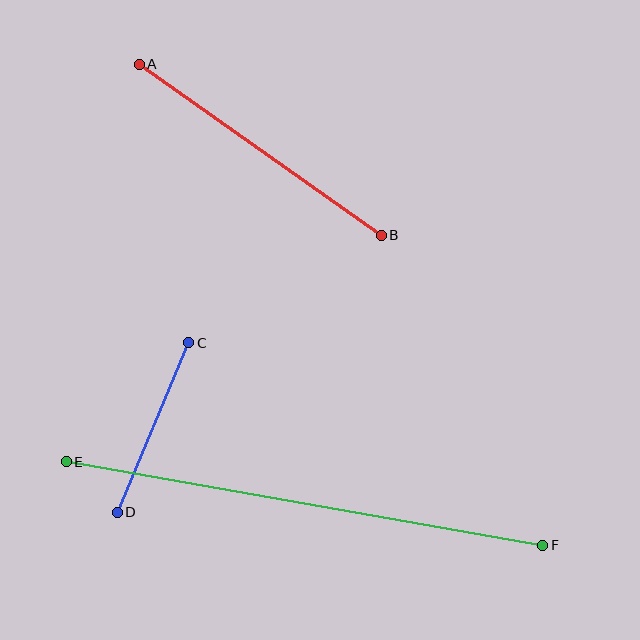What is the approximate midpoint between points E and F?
The midpoint is at approximately (304, 504) pixels.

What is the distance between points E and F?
The distance is approximately 484 pixels.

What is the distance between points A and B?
The distance is approximately 296 pixels.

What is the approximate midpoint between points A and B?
The midpoint is at approximately (260, 150) pixels.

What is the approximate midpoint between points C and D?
The midpoint is at approximately (153, 427) pixels.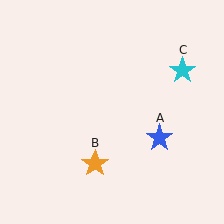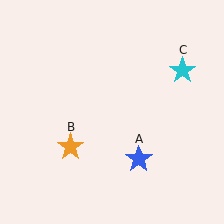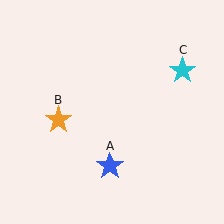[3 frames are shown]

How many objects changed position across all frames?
2 objects changed position: blue star (object A), orange star (object B).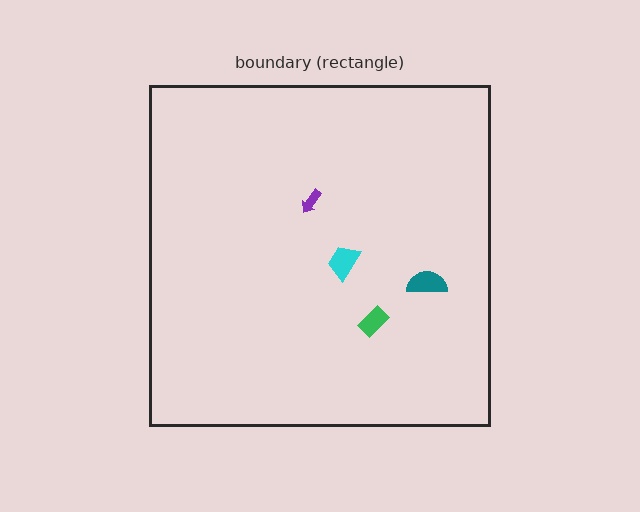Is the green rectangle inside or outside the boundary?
Inside.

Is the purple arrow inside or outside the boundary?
Inside.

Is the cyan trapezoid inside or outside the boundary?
Inside.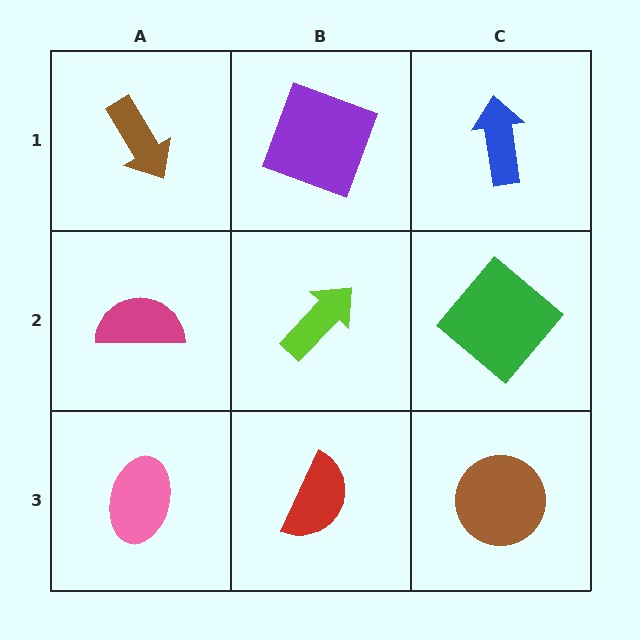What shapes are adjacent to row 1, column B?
A lime arrow (row 2, column B), a brown arrow (row 1, column A), a blue arrow (row 1, column C).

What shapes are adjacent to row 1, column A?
A magenta semicircle (row 2, column A), a purple square (row 1, column B).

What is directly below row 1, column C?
A green diamond.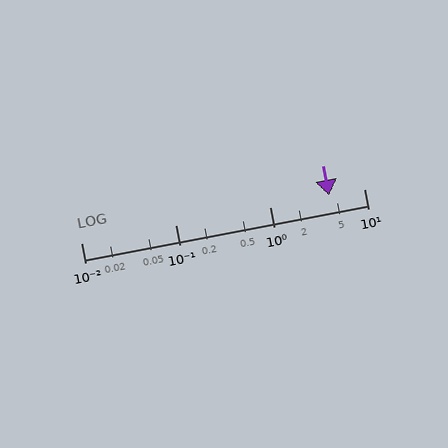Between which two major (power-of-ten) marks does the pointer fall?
The pointer is between 1 and 10.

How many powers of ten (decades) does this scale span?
The scale spans 3 decades, from 0.01 to 10.